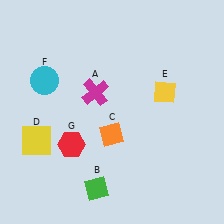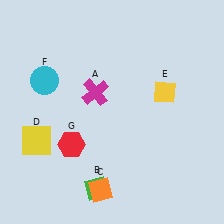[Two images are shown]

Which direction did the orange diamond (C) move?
The orange diamond (C) moved down.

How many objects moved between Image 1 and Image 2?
1 object moved between the two images.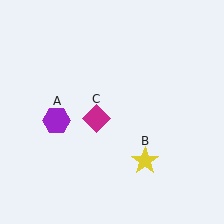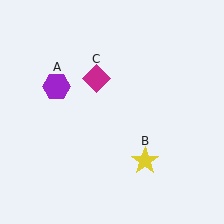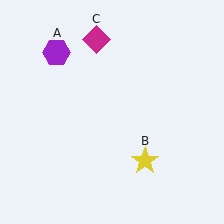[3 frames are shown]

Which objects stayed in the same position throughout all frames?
Yellow star (object B) remained stationary.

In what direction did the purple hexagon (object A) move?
The purple hexagon (object A) moved up.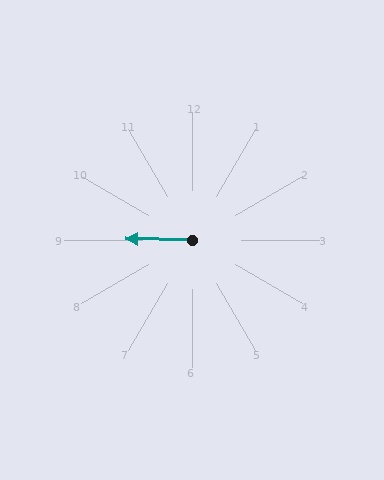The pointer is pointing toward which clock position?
Roughly 9 o'clock.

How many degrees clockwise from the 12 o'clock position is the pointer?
Approximately 271 degrees.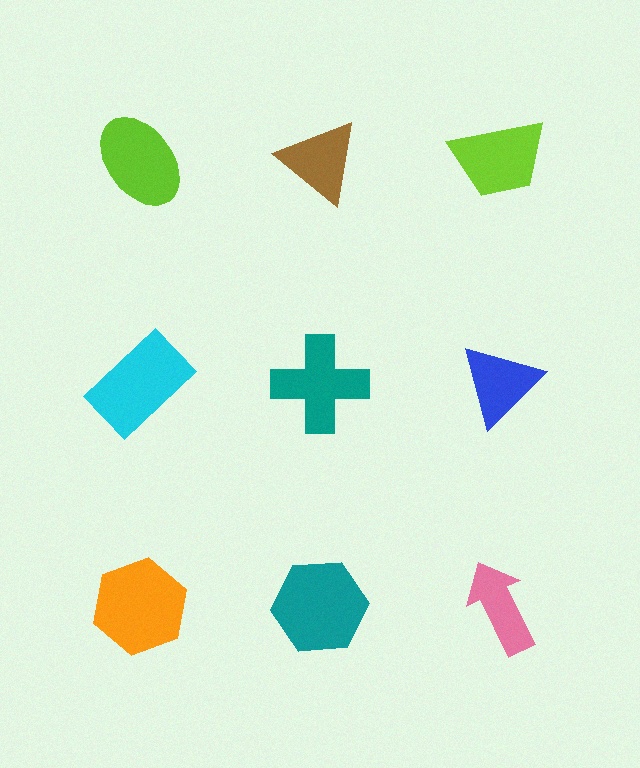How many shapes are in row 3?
3 shapes.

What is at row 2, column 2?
A teal cross.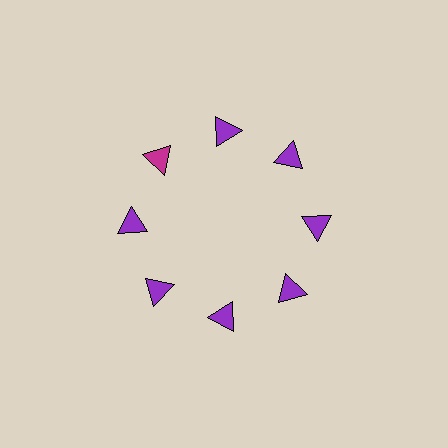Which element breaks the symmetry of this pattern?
The magenta triangle at roughly the 10 o'clock position breaks the symmetry. All other shapes are purple triangles.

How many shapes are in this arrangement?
There are 8 shapes arranged in a ring pattern.